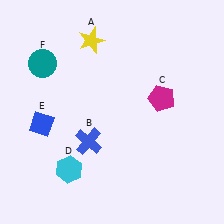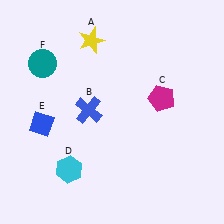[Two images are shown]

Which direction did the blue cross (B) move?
The blue cross (B) moved up.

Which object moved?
The blue cross (B) moved up.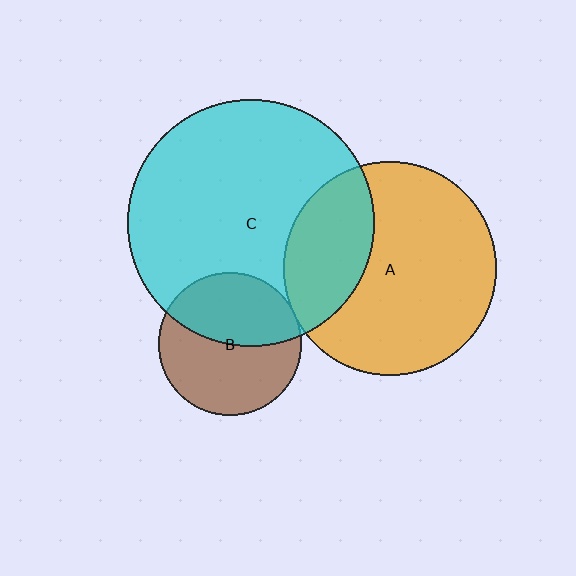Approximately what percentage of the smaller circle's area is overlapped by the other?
Approximately 30%.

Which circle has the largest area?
Circle C (cyan).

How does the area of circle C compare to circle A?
Approximately 1.3 times.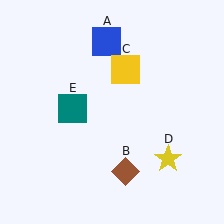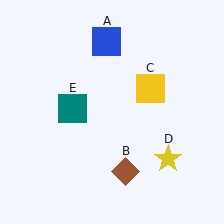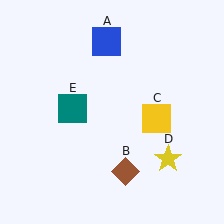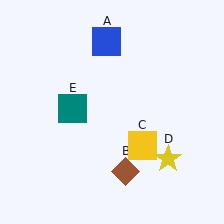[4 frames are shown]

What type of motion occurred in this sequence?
The yellow square (object C) rotated clockwise around the center of the scene.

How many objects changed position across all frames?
1 object changed position: yellow square (object C).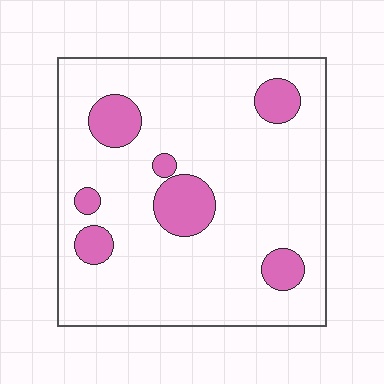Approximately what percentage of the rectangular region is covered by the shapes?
Approximately 15%.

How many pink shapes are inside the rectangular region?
7.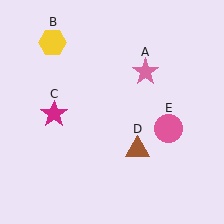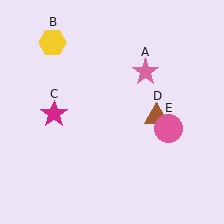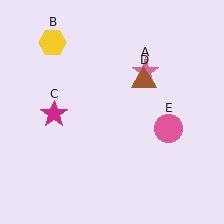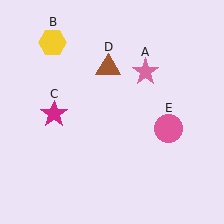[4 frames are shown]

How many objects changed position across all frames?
1 object changed position: brown triangle (object D).